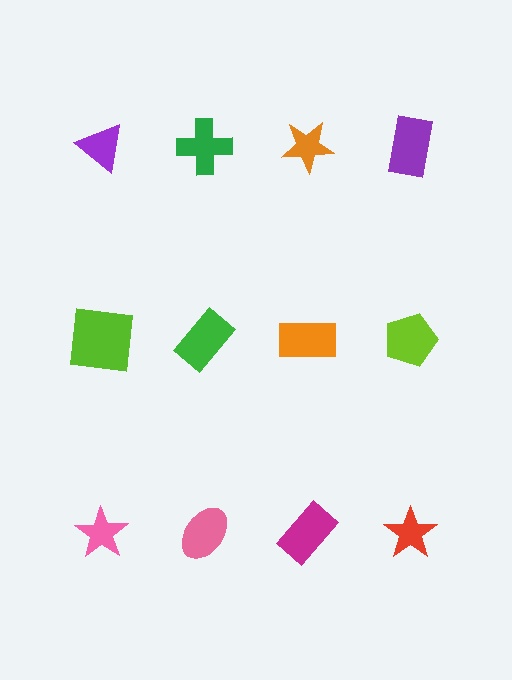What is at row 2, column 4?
A lime pentagon.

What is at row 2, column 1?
A lime square.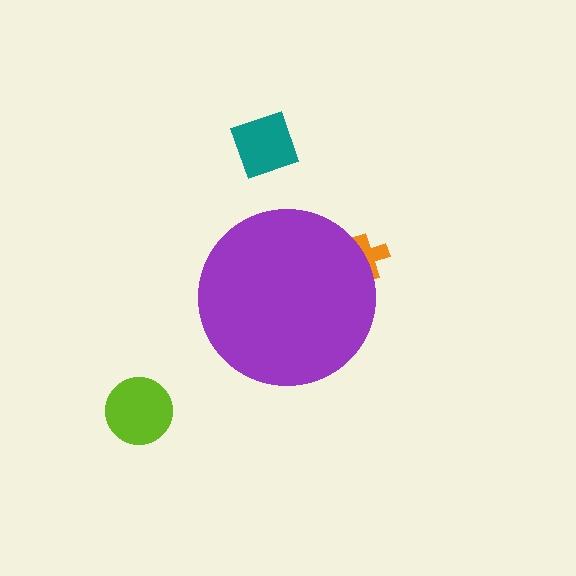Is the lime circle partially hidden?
No, the lime circle is fully visible.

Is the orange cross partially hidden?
Yes, the orange cross is partially hidden behind the purple circle.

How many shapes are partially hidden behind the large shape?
1 shape is partially hidden.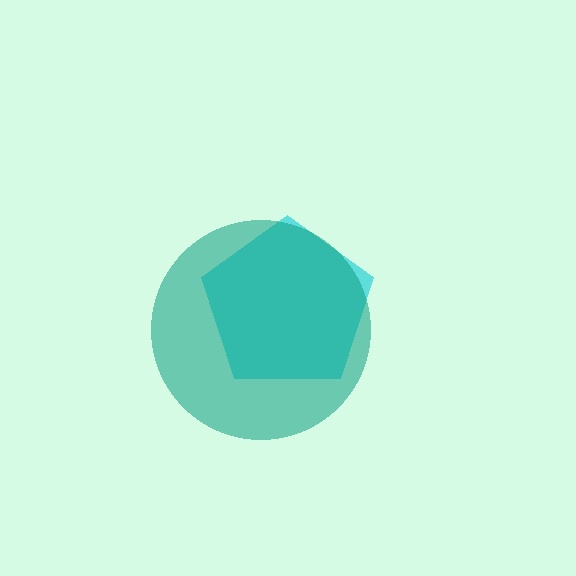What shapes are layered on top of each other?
The layered shapes are: a cyan pentagon, a teal circle.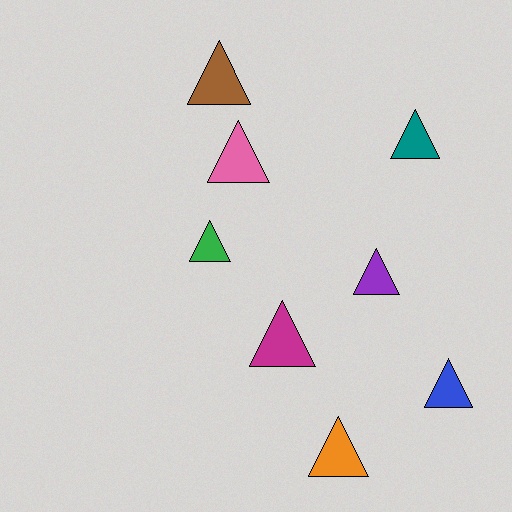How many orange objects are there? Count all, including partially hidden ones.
There is 1 orange object.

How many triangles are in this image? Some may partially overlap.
There are 8 triangles.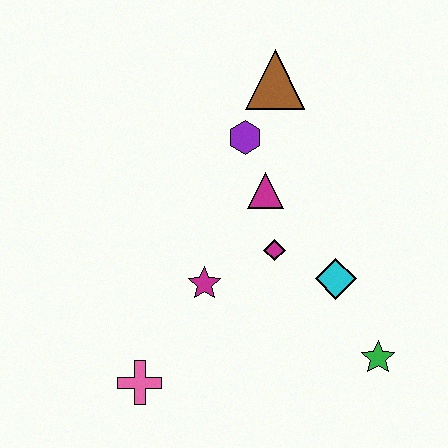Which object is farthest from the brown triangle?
The pink cross is farthest from the brown triangle.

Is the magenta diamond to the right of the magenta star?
Yes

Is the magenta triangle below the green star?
No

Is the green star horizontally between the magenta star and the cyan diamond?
No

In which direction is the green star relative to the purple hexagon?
The green star is below the purple hexagon.